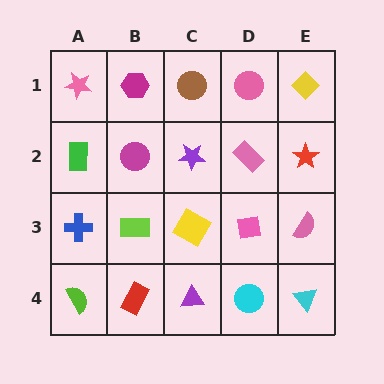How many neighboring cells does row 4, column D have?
3.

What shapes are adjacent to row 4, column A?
A blue cross (row 3, column A), a red rectangle (row 4, column B).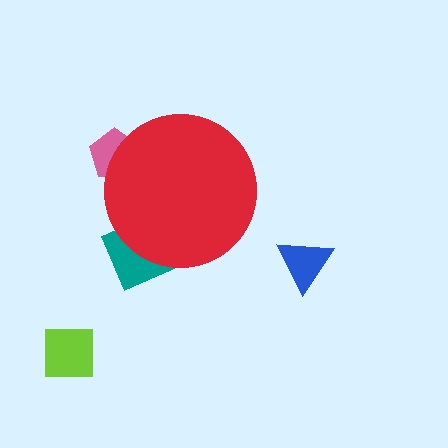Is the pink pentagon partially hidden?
Yes, the pink pentagon is partially hidden behind the red circle.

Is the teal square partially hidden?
Yes, the teal square is partially hidden behind the red circle.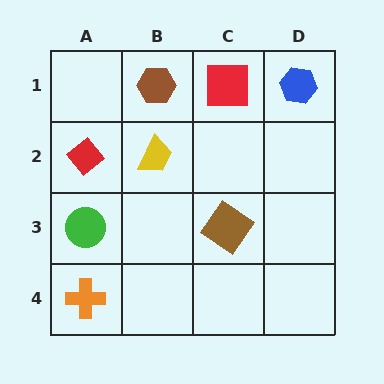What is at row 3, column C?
A brown diamond.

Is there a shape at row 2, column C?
No, that cell is empty.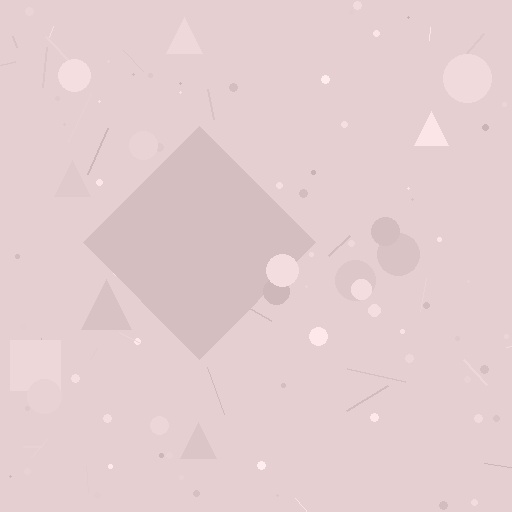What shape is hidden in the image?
A diamond is hidden in the image.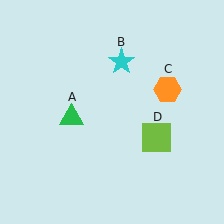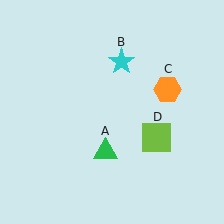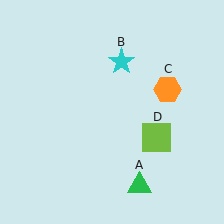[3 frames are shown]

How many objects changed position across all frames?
1 object changed position: green triangle (object A).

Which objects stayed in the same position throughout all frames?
Cyan star (object B) and orange hexagon (object C) and lime square (object D) remained stationary.